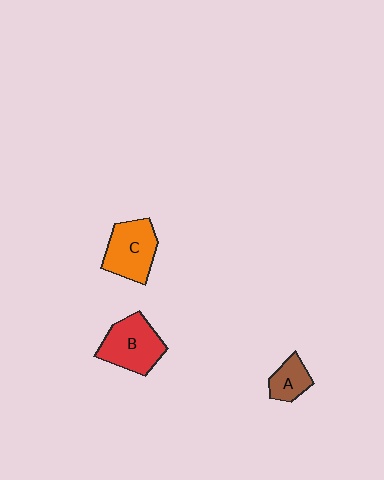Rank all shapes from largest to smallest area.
From largest to smallest: B (red), C (orange), A (brown).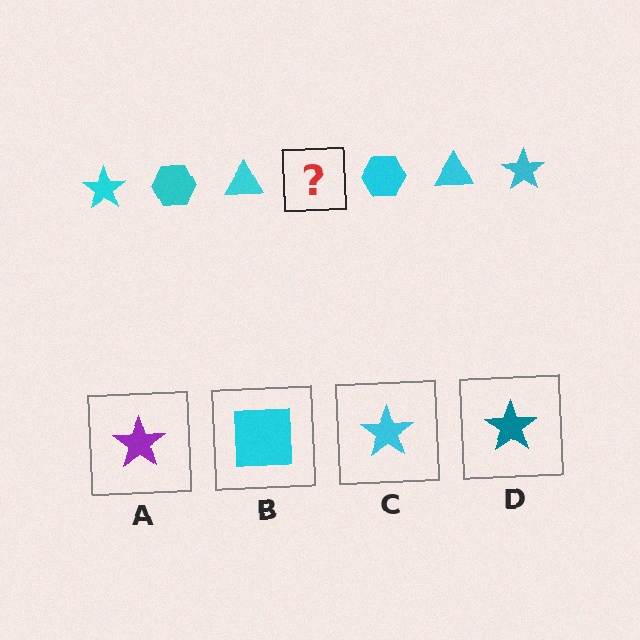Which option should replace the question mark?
Option C.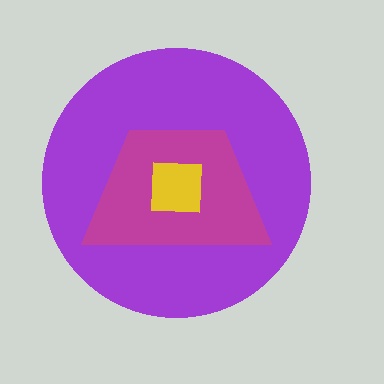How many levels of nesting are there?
3.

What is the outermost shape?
The purple circle.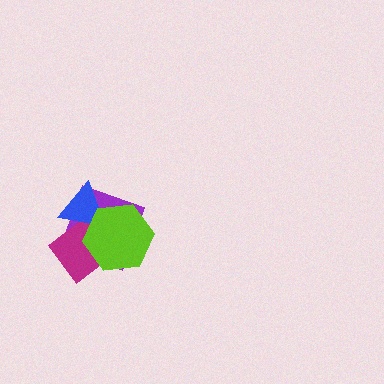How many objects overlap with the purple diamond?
3 objects overlap with the purple diamond.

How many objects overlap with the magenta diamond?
3 objects overlap with the magenta diamond.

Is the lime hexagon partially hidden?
No, no other shape covers it.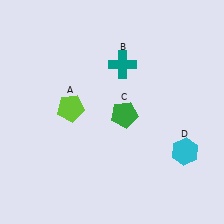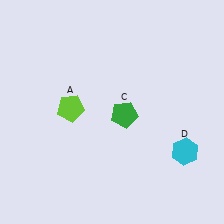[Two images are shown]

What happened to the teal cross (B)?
The teal cross (B) was removed in Image 2. It was in the top-right area of Image 1.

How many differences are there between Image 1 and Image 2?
There is 1 difference between the two images.